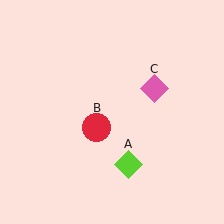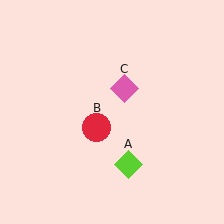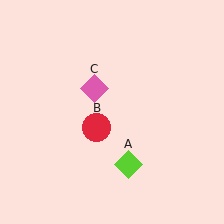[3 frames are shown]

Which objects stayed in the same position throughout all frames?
Lime diamond (object A) and red circle (object B) remained stationary.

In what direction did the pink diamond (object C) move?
The pink diamond (object C) moved left.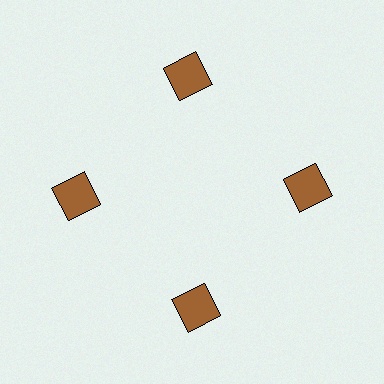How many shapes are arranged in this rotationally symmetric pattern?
There are 4 shapes, arranged in 4 groups of 1.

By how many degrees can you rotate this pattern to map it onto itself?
The pattern maps onto itself every 90 degrees of rotation.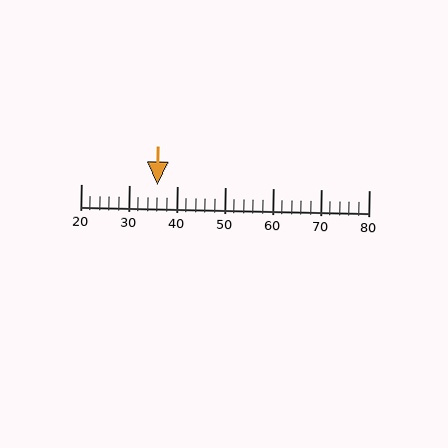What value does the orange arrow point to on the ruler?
The orange arrow points to approximately 36.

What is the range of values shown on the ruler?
The ruler shows values from 20 to 80.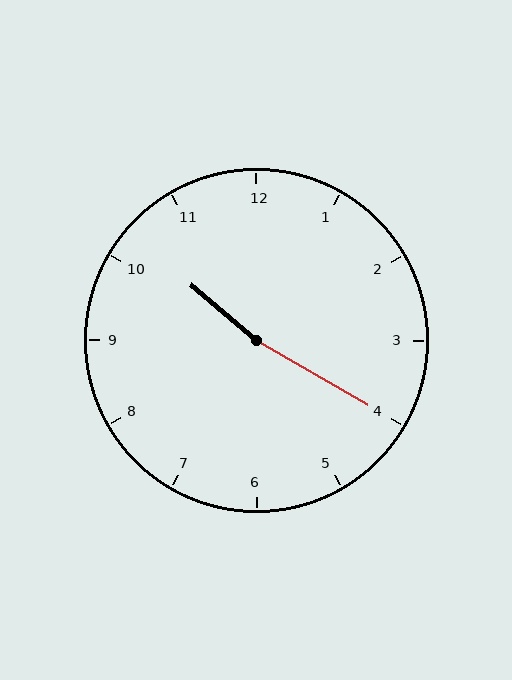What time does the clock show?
10:20.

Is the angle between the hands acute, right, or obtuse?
It is obtuse.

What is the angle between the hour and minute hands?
Approximately 170 degrees.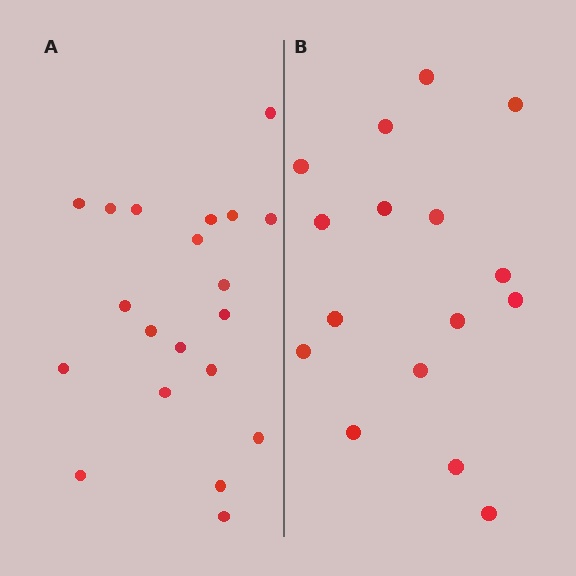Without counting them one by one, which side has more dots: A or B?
Region A (the left region) has more dots.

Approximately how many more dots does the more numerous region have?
Region A has about 4 more dots than region B.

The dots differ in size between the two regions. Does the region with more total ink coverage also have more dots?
No. Region B has more total ink coverage because its dots are larger, but region A actually contains more individual dots. Total area can be misleading — the number of items is what matters here.